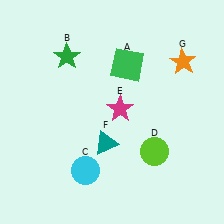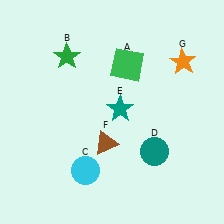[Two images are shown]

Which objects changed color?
D changed from lime to teal. E changed from magenta to teal. F changed from teal to brown.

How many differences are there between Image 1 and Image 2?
There are 3 differences between the two images.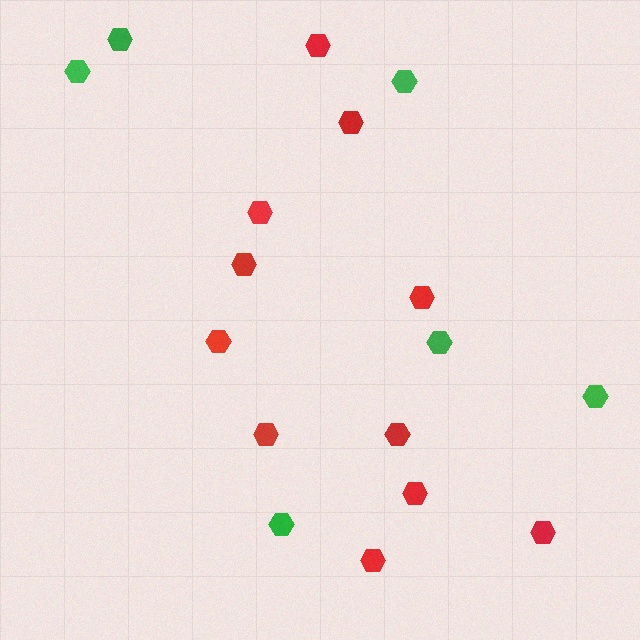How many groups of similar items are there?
There are 2 groups: one group of red hexagons (11) and one group of green hexagons (6).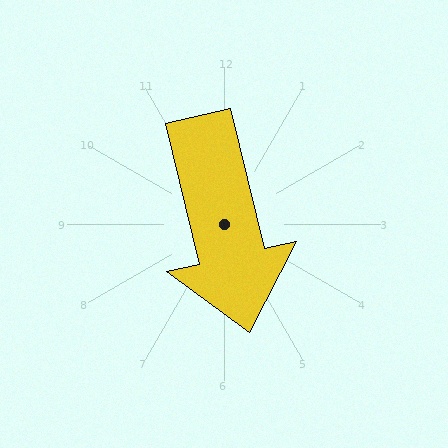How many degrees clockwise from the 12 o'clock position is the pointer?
Approximately 167 degrees.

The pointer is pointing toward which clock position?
Roughly 6 o'clock.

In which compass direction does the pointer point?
South.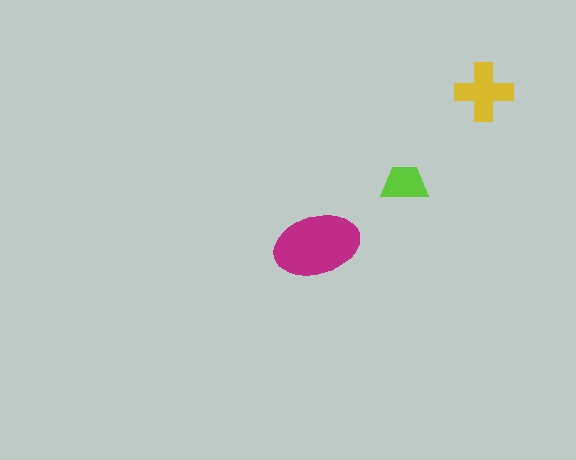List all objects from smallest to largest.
The lime trapezoid, the yellow cross, the magenta ellipse.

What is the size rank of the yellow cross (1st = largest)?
2nd.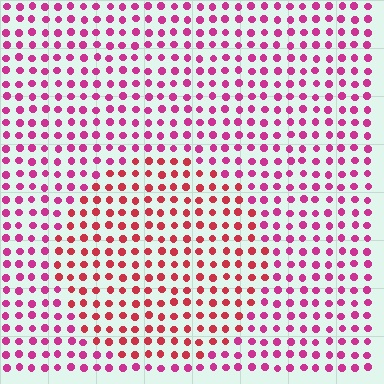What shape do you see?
I see a circle.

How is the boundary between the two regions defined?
The boundary is defined purely by a slight shift in hue (about 30 degrees). Spacing, size, and orientation are identical on both sides.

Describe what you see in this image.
The image is filled with small magenta elements in a uniform arrangement. A circle-shaped region is visible where the elements are tinted to a slightly different hue, forming a subtle color boundary.